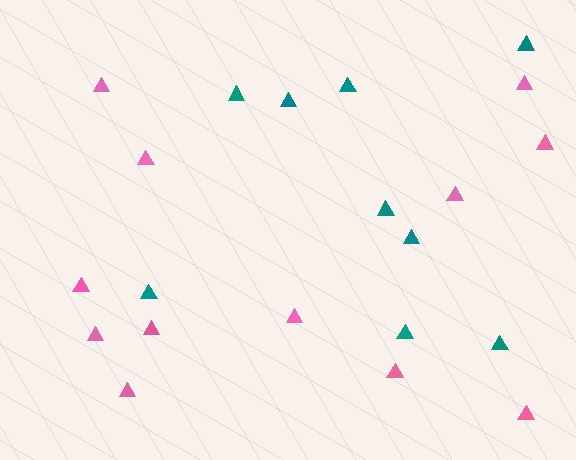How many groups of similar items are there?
There are 2 groups: one group of teal triangles (9) and one group of pink triangles (12).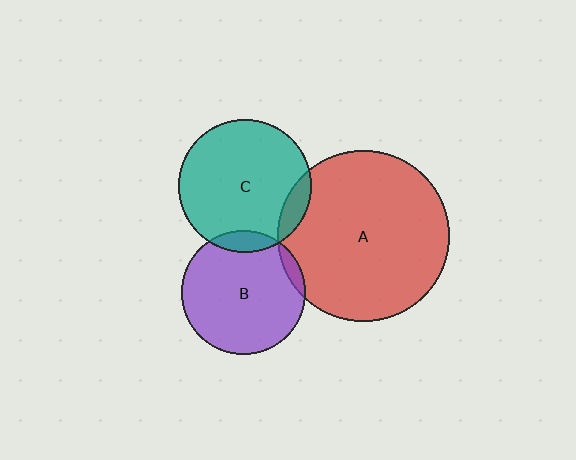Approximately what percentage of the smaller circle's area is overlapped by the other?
Approximately 10%.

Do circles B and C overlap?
Yes.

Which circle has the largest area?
Circle A (red).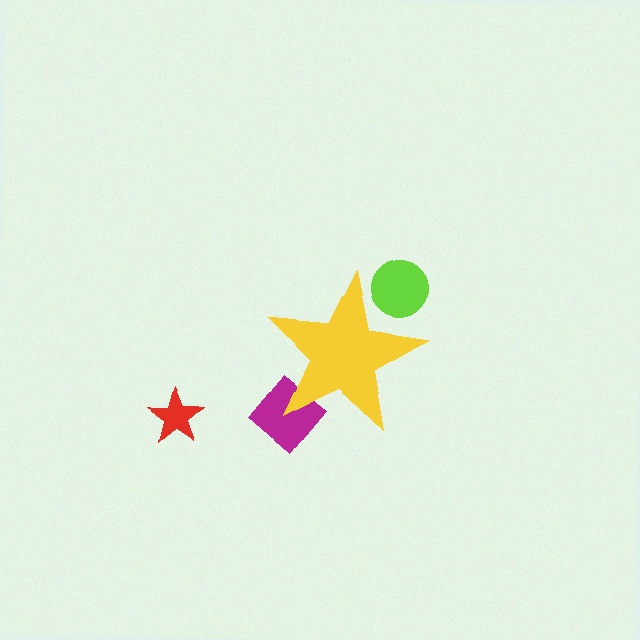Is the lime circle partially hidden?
Yes, the lime circle is partially hidden behind the yellow star.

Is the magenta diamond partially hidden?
Yes, the magenta diamond is partially hidden behind the yellow star.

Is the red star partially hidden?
No, the red star is fully visible.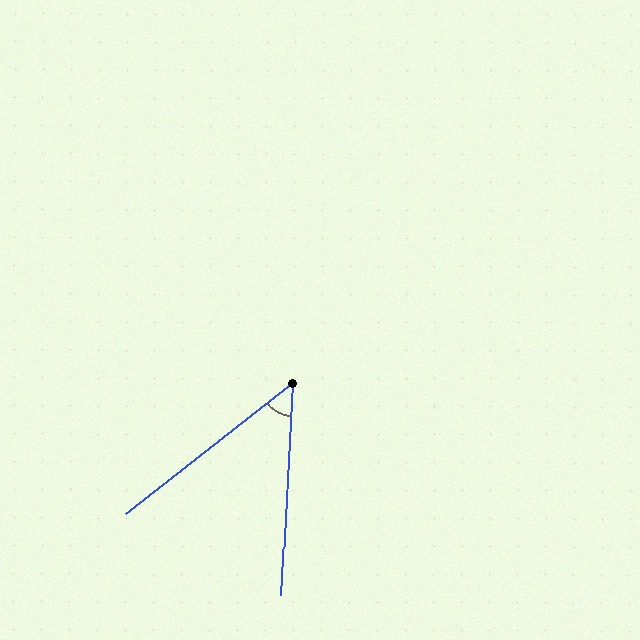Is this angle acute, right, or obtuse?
It is acute.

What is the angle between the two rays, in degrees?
Approximately 49 degrees.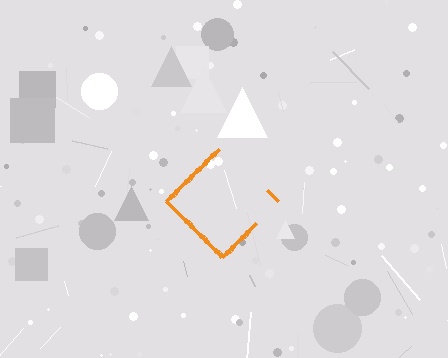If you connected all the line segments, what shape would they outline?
They would outline a diamond.